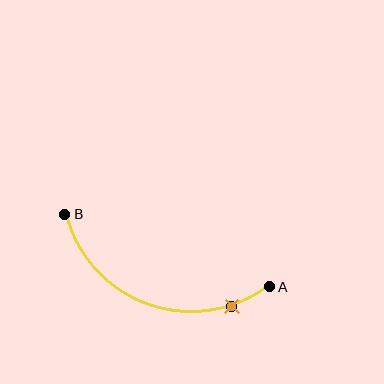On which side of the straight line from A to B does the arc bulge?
The arc bulges below the straight line connecting A and B.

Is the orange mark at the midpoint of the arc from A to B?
No. The orange mark lies on the arc but is closer to endpoint A. The arc midpoint would be at the point on the curve equidistant along the arc from both A and B.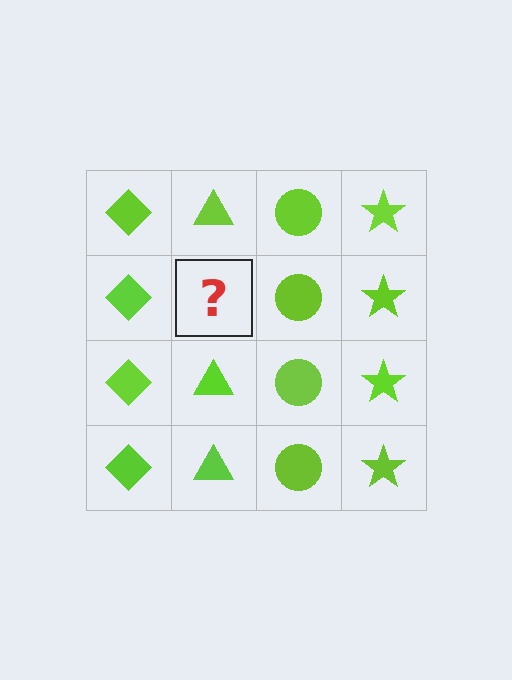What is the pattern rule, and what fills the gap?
The rule is that each column has a consistent shape. The gap should be filled with a lime triangle.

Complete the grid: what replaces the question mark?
The question mark should be replaced with a lime triangle.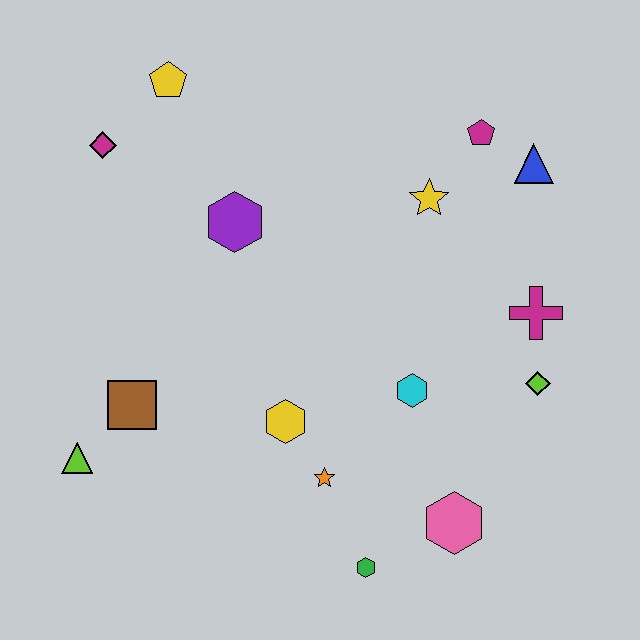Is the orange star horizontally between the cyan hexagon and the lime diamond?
No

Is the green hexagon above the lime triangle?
No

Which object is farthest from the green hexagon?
The yellow pentagon is farthest from the green hexagon.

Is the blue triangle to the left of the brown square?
No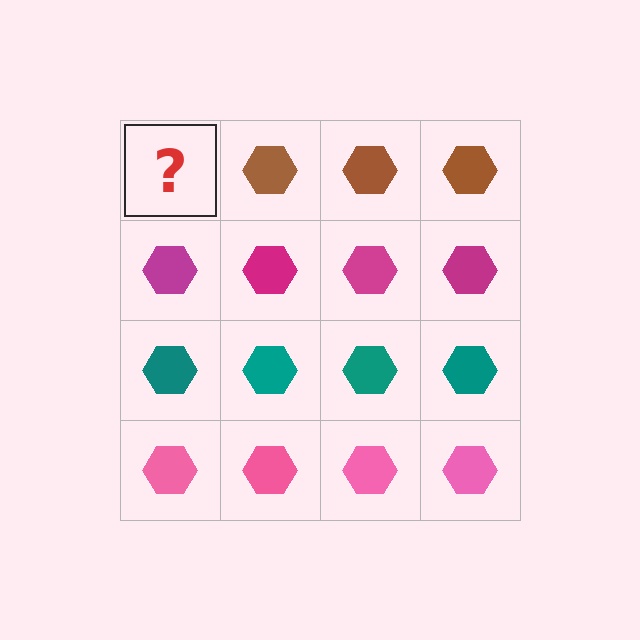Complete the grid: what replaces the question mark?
The question mark should be replaced with a brown hexagon.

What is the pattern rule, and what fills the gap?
The rule is that each row has a consistent color. The gap should be filled with a brown hexagon.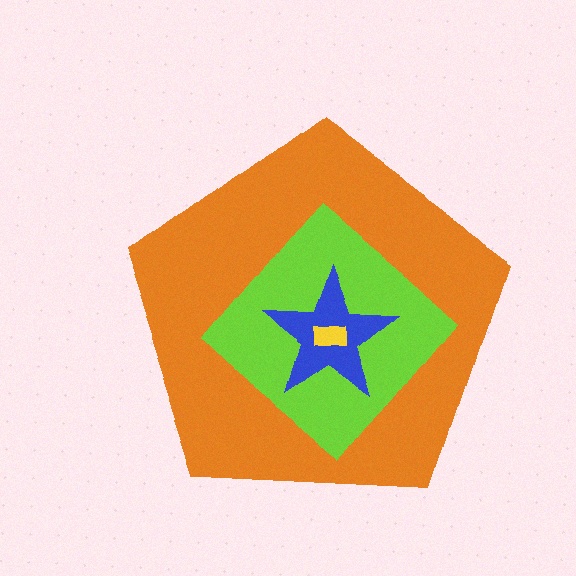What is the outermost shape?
The orange pentagon.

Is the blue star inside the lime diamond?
Yes.